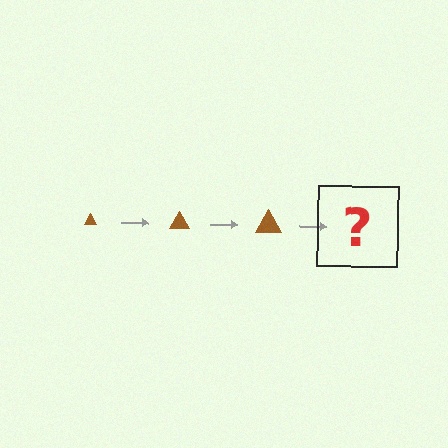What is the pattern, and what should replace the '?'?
The pattern is that the triangle gets progressively larger each step. The '?' should be a brown triangle, larger than the previous one.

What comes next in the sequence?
The next element should be a brown triangle, larger than the previous one.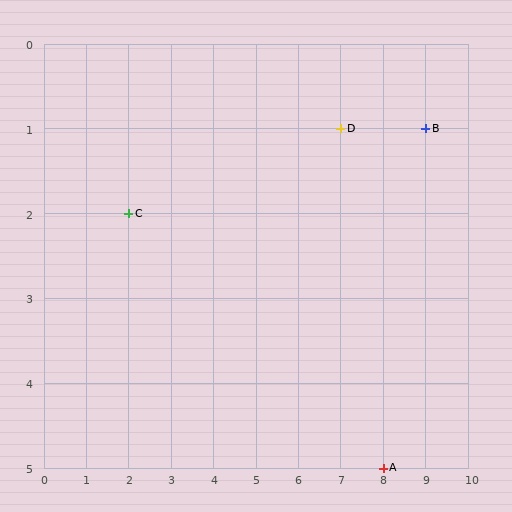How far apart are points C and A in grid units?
Points C and A are 6 columns and 3 rows apart (about 6.7 grid units diagonally).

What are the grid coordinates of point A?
Point A is at grid coordinates (8, 5).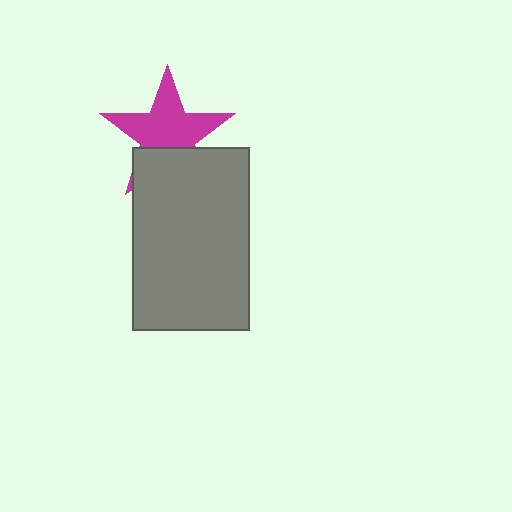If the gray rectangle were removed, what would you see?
You would see the complete magenta star.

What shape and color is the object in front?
The object in front is a gray rectangle.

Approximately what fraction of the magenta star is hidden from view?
Roughly 33% of the magenta star is hidden behind the gray rectangle.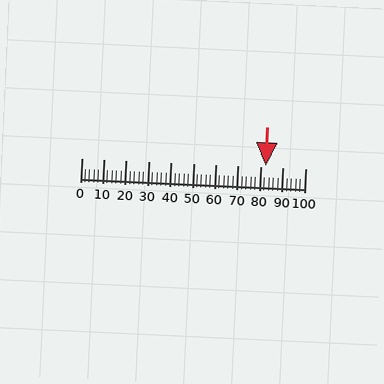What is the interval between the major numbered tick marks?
The major tick marks are spaced 10 units apart.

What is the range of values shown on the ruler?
The ruler shows values from 0 to 100.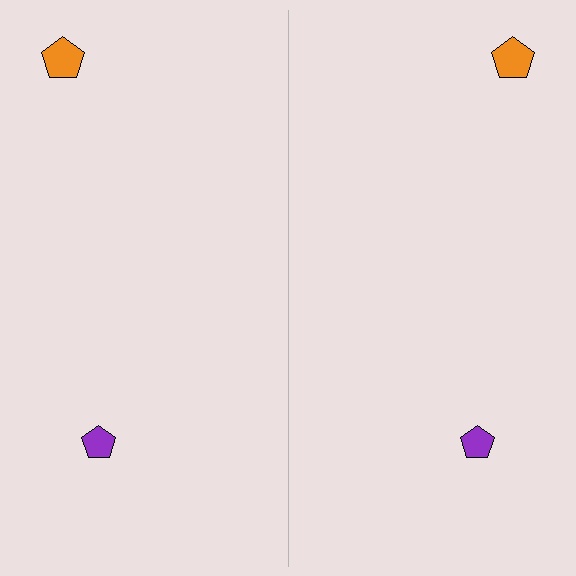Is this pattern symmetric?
Yes, this pattern has bilateral (reflection) symmetry.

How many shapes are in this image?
There are 4 shapes in this image.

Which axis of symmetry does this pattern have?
The pattern has a vertical axis of symmetry running through the center of the image.